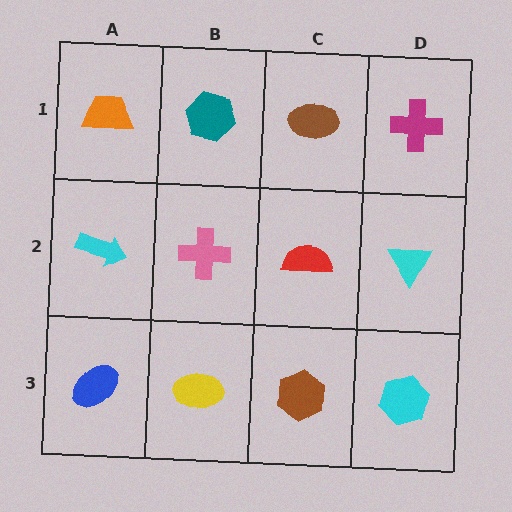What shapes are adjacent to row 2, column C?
A brown ellipse (row 1, column C), a brown hexagon (row 3, column C), a pink cross (row 2, column B), a cyan triangle (row 2, column D).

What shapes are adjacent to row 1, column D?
A cyan triangle (row 2, column D), a brown ellipse (row 1, column C).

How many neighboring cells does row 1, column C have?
3.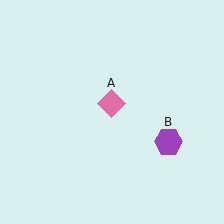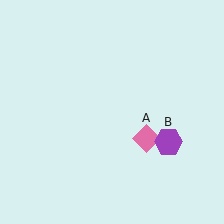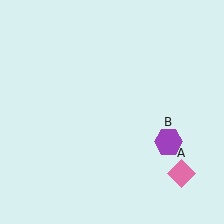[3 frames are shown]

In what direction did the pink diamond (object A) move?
The pink diamond (object A) moved down and to the right.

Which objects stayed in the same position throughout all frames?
Purple hexagon (object B) remained stationary.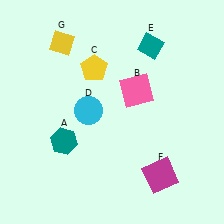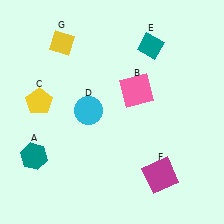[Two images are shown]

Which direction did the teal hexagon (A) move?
The teal hexagon (A) moved left.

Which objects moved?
The objects that moved are: the teal hexagon (A), the yellow pentagon (C).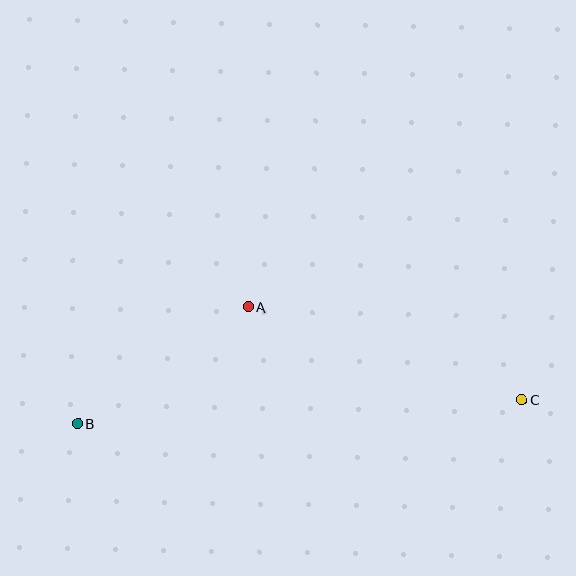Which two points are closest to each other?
Points A and B are closest to each other.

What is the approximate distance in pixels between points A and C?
The distance between A and C is approximately 289 pixels.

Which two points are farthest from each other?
Points B and C are farthest from each other.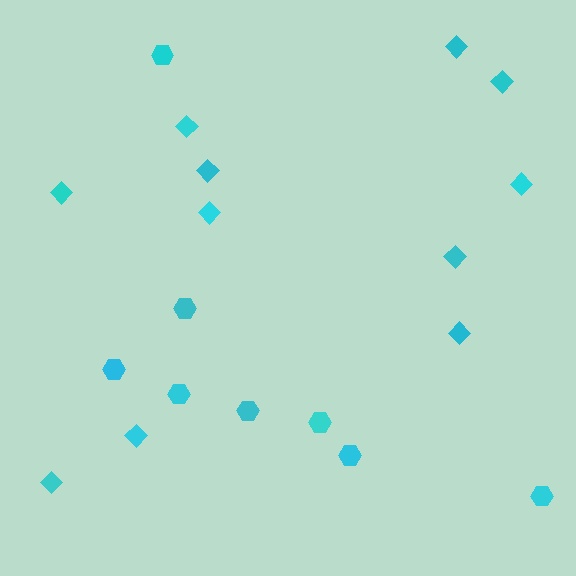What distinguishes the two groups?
There are 2 groups: one group of hexagons (8) and one group of diamonds (11).